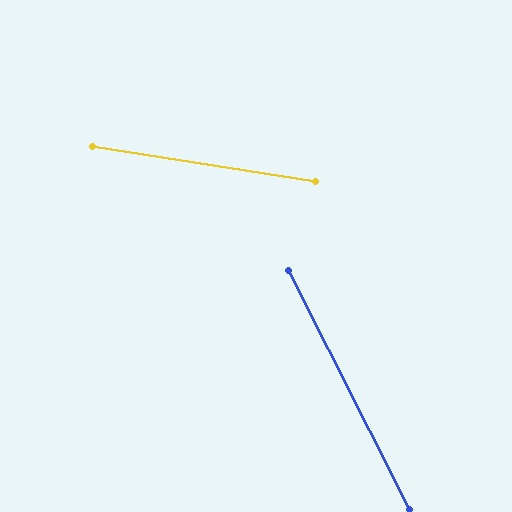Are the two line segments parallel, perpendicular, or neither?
Neither parallel nor perpendicular — they differ by about 54°.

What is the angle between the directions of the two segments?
Approximately 54 degrees.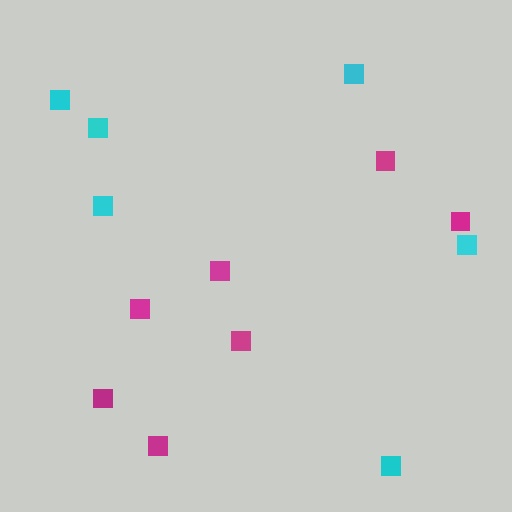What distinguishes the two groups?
There are 2 groups: one group of magenta squares (7) and one group of cyan squares (6).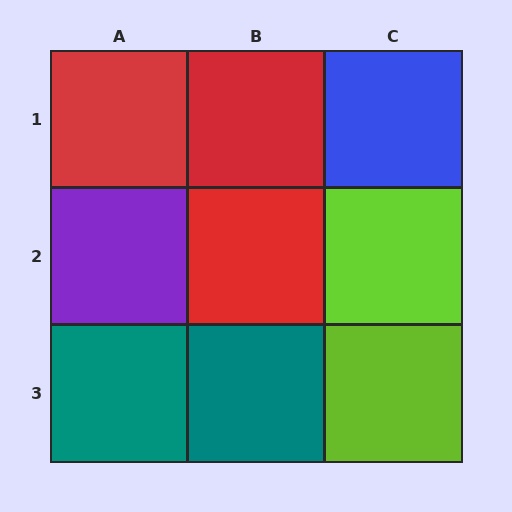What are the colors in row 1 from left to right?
Red, red, blue.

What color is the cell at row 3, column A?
Teal.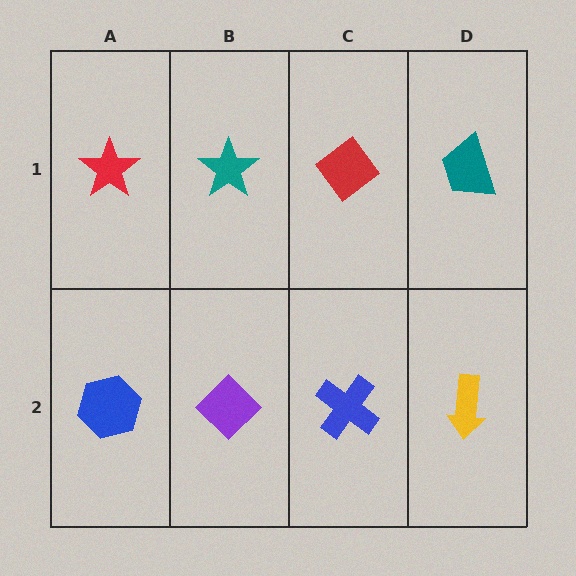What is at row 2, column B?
A purple diamond.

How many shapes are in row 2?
4 shapes.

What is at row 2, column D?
A yellow arrow.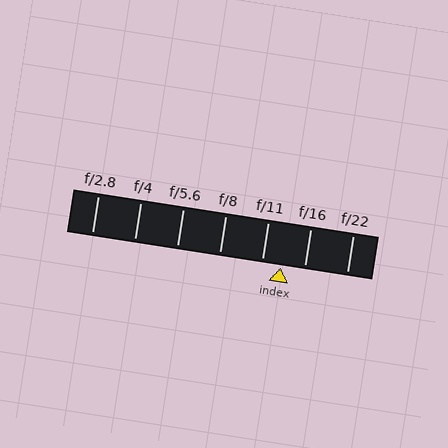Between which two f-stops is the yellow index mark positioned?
The index mark is between f/11 and f/16.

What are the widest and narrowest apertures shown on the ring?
The widest aperture shown is f/2.8 and the narrowest is f/22.